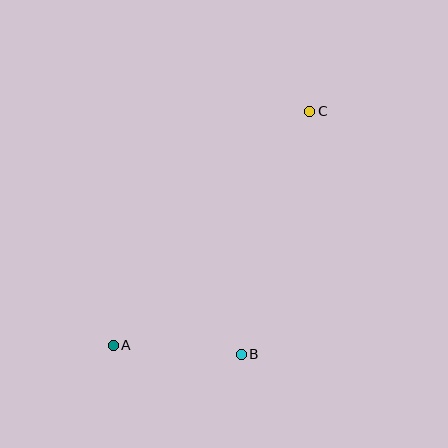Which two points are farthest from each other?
Points A and C are farthest from each other.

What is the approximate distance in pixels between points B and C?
The distance between B and C is approximately 253 pixels.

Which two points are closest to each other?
Points A and B are closest to each other.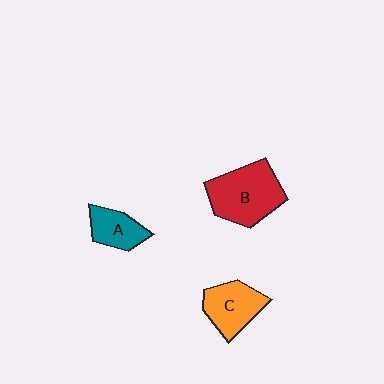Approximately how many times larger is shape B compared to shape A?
Approximately 1.9 times.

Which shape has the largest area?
Shape B (red).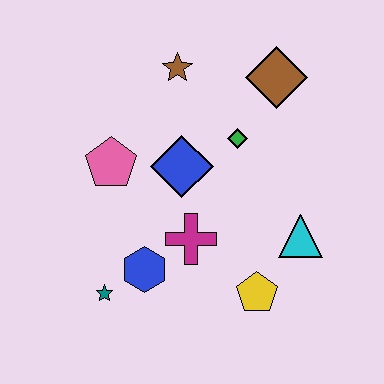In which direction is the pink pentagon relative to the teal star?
The pink pentagon is above the teal star.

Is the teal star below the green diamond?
Yes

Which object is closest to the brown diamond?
The green diamond is closest to the brown diamond.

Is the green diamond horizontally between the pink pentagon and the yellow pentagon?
Yes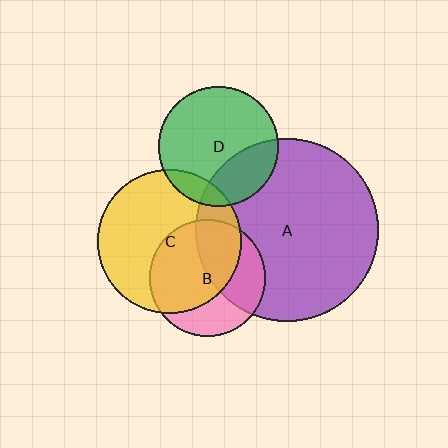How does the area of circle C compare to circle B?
Approximately 1.5 times.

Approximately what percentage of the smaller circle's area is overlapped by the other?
Approximately 20%.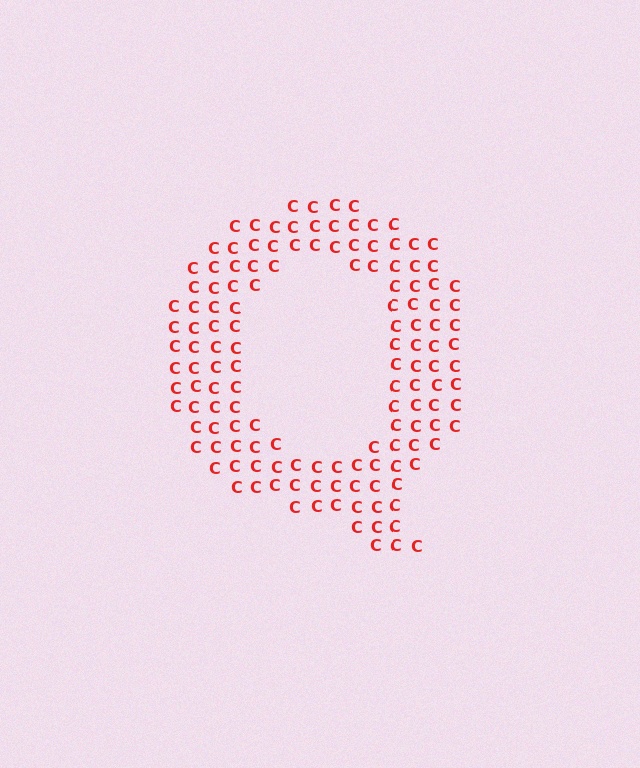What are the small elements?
The small elements are letter C's.